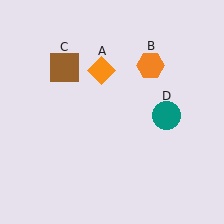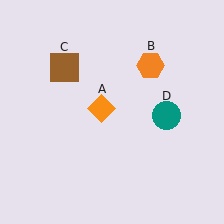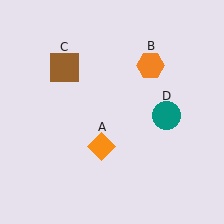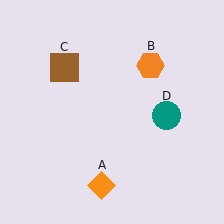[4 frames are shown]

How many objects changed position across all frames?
1 object changed position: orange diamond (object A).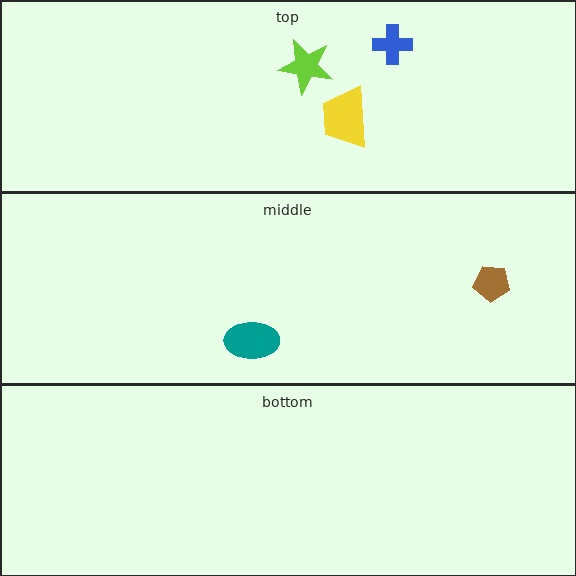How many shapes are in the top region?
3.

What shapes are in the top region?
The lime star, the yellow trapezoid, the blue cross.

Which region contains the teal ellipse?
The middle region.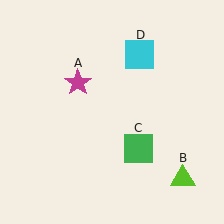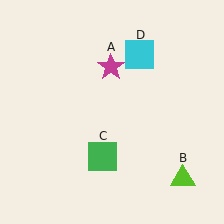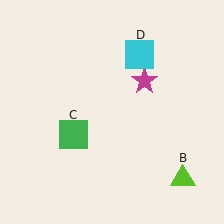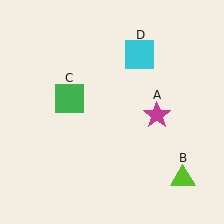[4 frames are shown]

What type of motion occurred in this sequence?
The magenta star (object A), green square (object C) rotated clockwise around the center of the scene.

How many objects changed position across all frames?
2 objects changed position: magenta star (object A), green square (object C).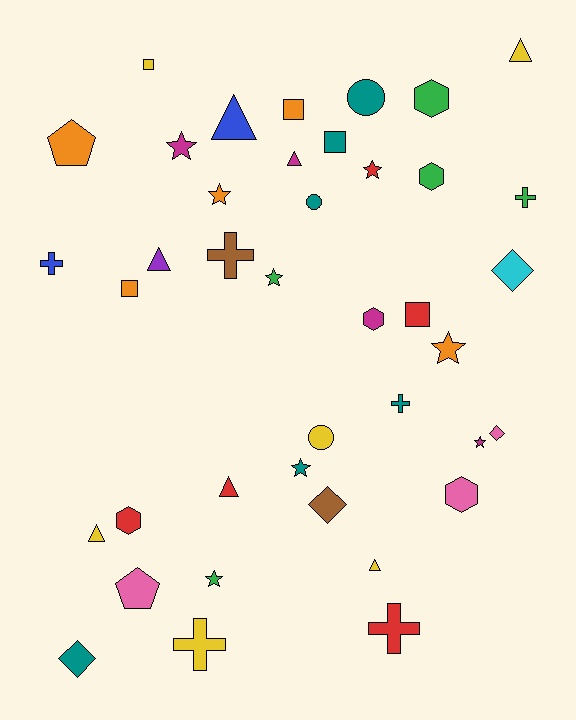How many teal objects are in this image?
There are 6 teal objects.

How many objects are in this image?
There are 40 objects.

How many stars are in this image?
There are 8 stars.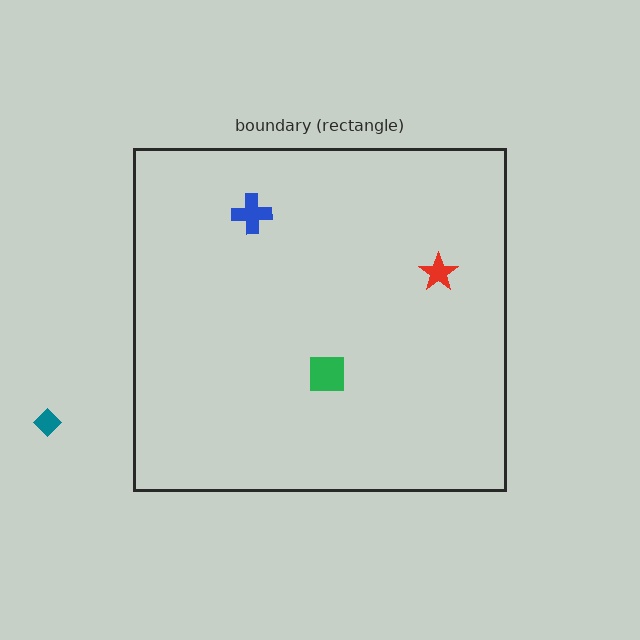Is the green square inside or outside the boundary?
Inside.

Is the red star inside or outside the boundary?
Inside.